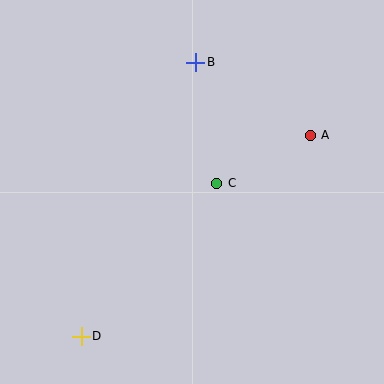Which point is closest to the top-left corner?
Point B is closest to the top-left corner.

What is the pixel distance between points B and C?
The distance between B and C is 123 pixels.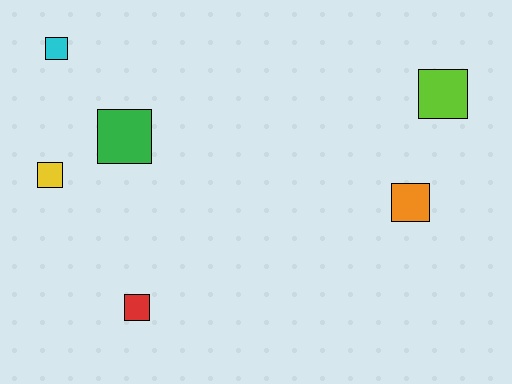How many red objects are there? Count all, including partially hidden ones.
There is 1 red object.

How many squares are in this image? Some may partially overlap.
There are 6 squares.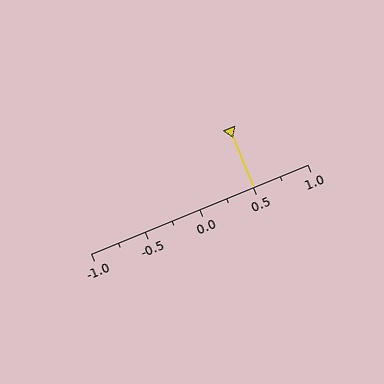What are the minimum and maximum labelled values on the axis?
The axis runs from -1.0 to 1.0.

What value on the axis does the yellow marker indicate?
The marker indicates approximately 0.5.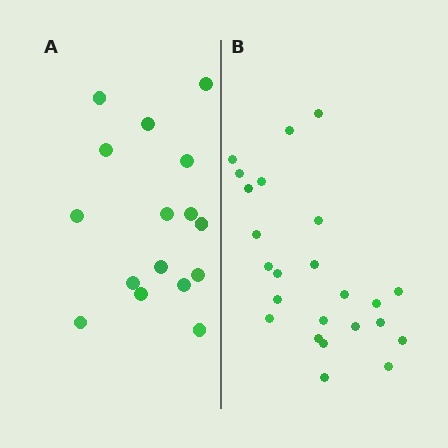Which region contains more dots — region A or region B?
Region B (the right region) has more dots.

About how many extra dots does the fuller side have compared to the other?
Region B has roughly 8 or so more dots than region A.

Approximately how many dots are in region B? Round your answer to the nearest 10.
About 20 dots. (The exact count is 24, which rounds to 20.)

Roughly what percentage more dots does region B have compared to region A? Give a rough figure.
About 50% more.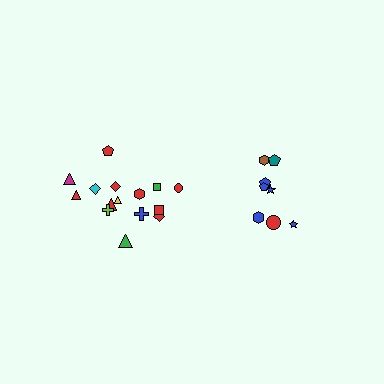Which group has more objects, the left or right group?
The left group.